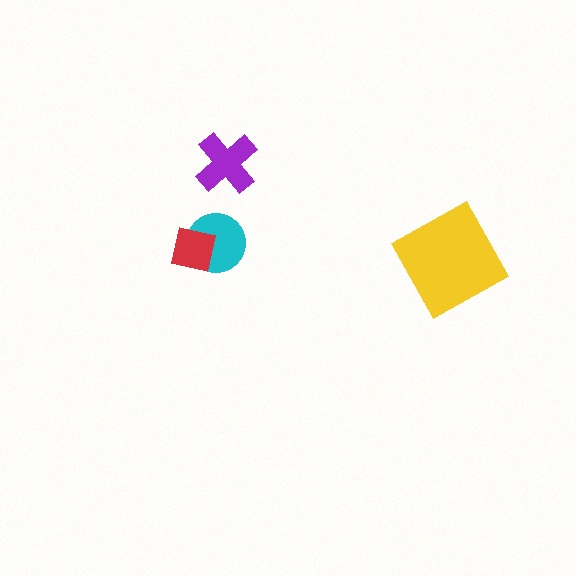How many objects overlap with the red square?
1 object overlaps with the red square.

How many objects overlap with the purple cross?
0 objects overlap with the purple cross.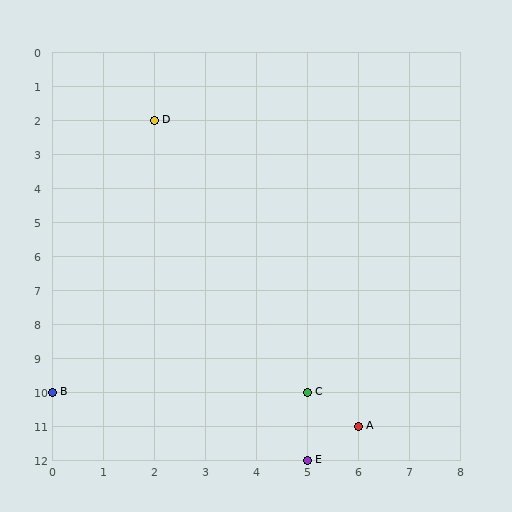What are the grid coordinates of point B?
Point B is at grid coordinates (0, 10).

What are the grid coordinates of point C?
Point C is at grid coordinates (5, 10).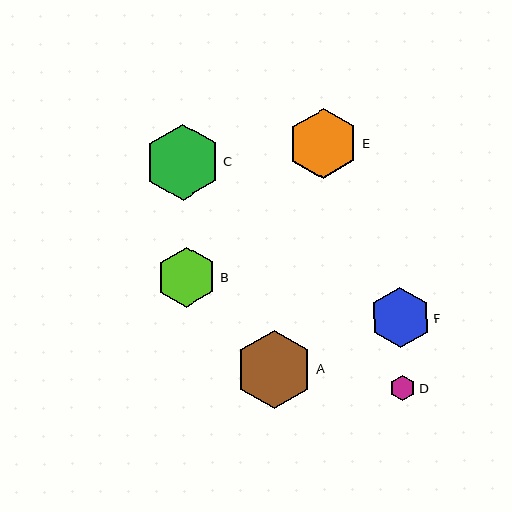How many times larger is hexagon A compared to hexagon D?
Hexagon A is approximately 3.1 times the size of hexagon D.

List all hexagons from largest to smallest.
From largest to smallest: A, C, E, F, B, D.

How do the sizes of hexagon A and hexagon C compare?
Hexagon A and hexagon C are approximately the same size.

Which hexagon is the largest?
Hexagon A is the largest with a size of approximately 78 pixels.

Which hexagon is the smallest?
Hexagon D is the smallest with a size of approximately 25 pixels.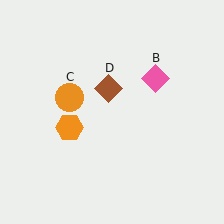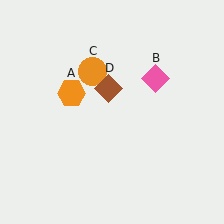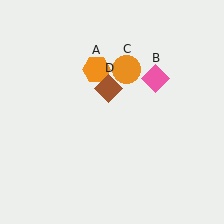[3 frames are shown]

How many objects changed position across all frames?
2 objects changed position: orange hexagon (object A), orange circle (object C).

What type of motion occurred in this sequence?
The orange hexagon (object A), orange circle (object C) rotated clockwise around the center of the scene.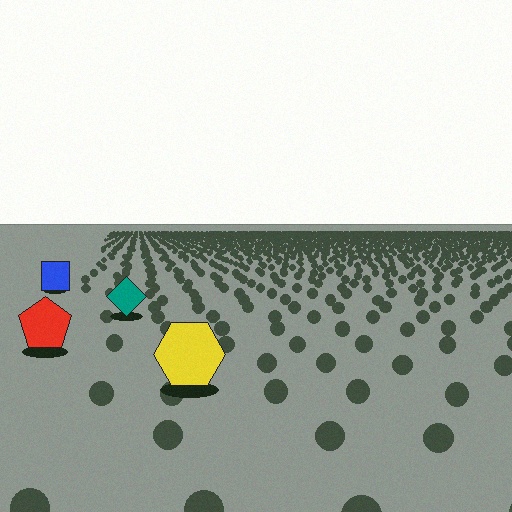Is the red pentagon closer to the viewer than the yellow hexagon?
No. The yellow hexagon is closer — you can tell from the texture gradient: the ground texture is coarser near it.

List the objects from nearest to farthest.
From nearest to farthest: the yellow hexagon, the red pentagon, the teal diamond, the blue square.